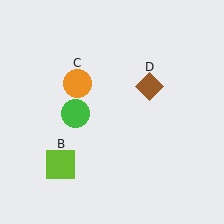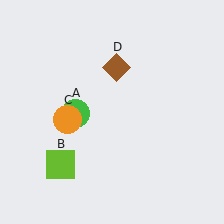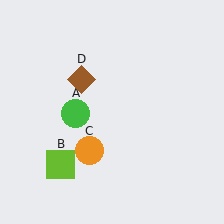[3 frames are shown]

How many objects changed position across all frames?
2 objects changed position: orange circle (object C), brown diamond (object D).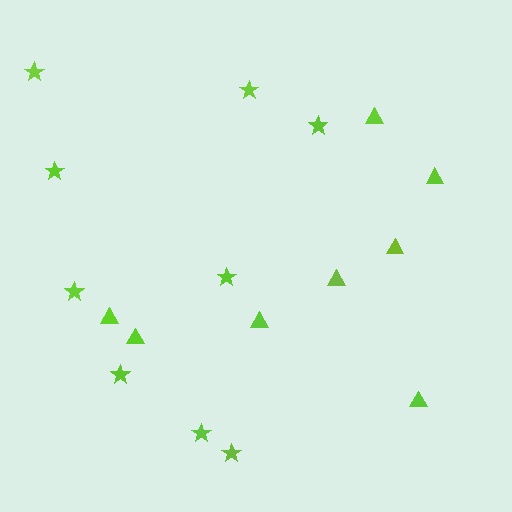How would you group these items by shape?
There are 2 groups: one group of stars (9) and one group of triangles (8).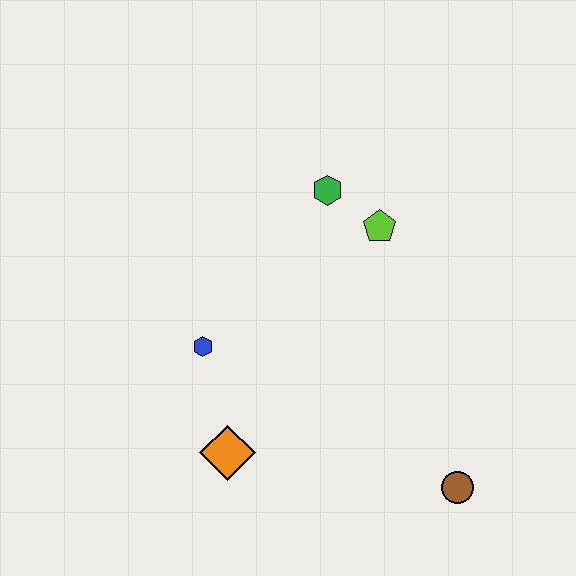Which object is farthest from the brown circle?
The green hexagon is farthest from the brown circle.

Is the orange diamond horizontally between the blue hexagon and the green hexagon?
Yes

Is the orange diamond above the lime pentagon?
No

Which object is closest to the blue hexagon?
The orange diamond is closest to the blue hexagon.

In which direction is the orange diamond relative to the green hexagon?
The orange diamond is below the green hexagon.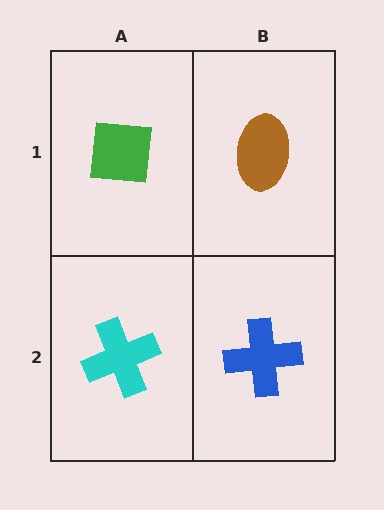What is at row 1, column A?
A green square.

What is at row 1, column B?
A brown ellipse.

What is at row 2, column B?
A blue cross.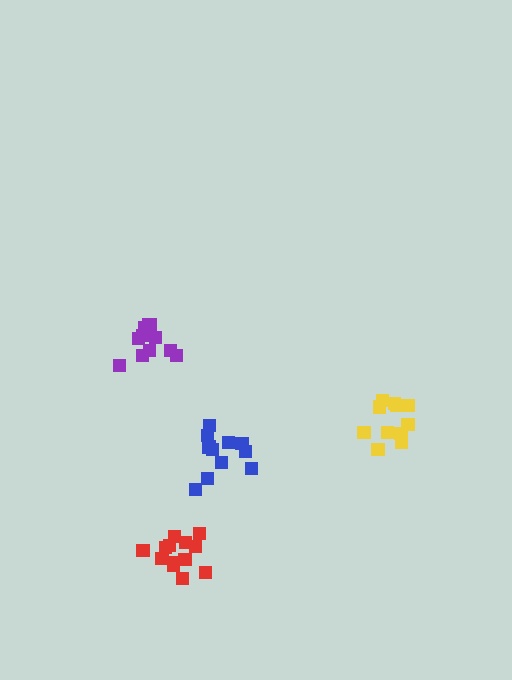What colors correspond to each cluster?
The clusters are colored: blue, red, purple, yellow.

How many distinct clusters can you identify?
There are 4 distinct clusters.